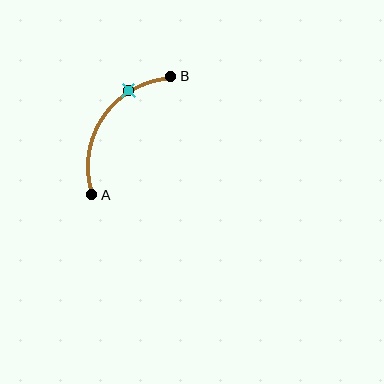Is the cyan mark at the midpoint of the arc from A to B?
No. The cyan mark lies on the arc but is closer to endpoint B. The arc midpoint would be at the point on the curve equidistant along the arc from both A and B.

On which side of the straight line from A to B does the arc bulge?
The arc bulges above and to the left of the straight line connecting A and B.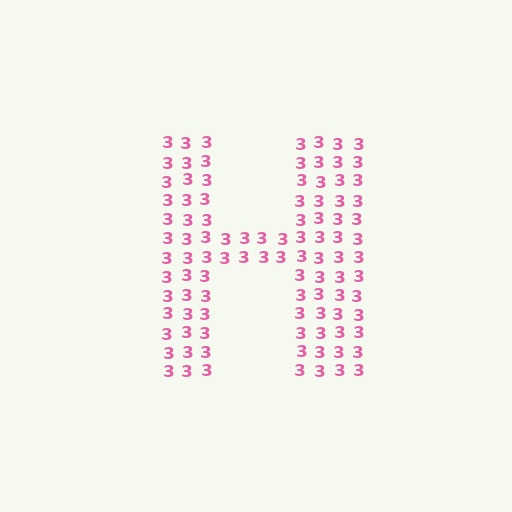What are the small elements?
The small elements are digit 3's.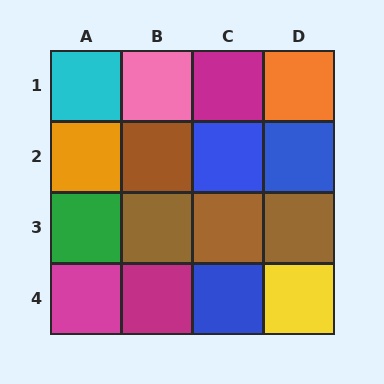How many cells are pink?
1 cell is pink.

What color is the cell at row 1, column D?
Orange.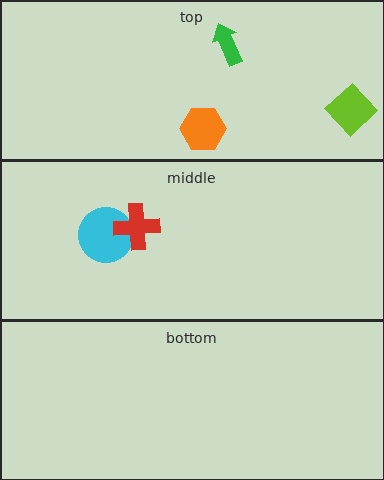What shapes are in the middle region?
The cyan circle, the red cross.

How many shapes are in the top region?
3.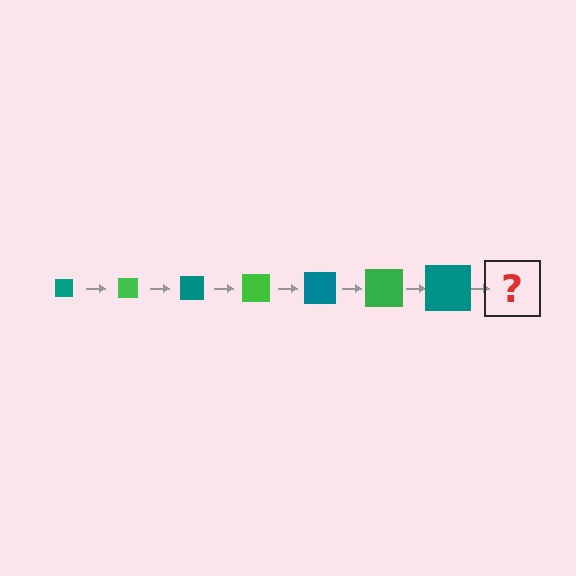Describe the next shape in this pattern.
It should be a green square, larger than the previous one.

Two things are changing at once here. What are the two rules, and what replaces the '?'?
The two rules are that the square grows larger each step and the color cycles through teal and green. The '?' should be a green square, larger than the previous one.